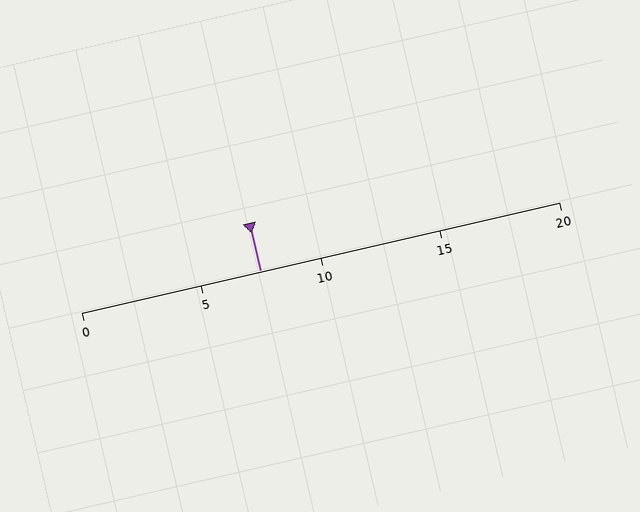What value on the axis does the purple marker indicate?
The marker indicates approximately 7.5.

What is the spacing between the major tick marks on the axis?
The major ticks are spaced 5 apart.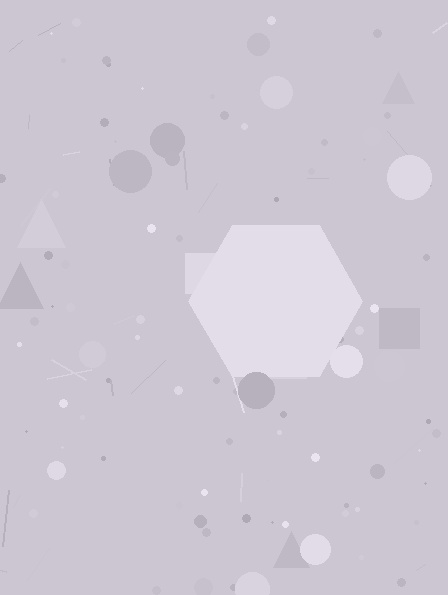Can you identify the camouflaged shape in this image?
The camouflaged shape is a hexagon.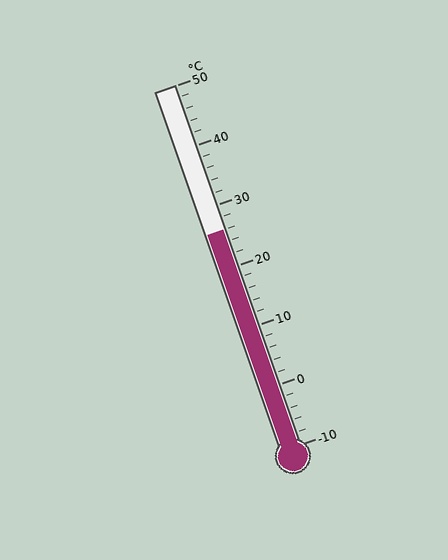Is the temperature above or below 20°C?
The temperature is above 20°C.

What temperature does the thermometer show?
The thermometer shows approximately 26°C.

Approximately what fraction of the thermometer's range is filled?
The thermometer is filled to approximately 60% of its range.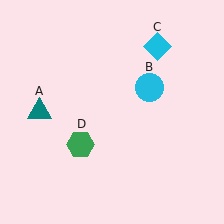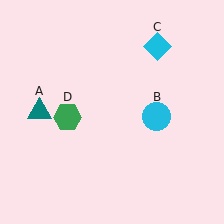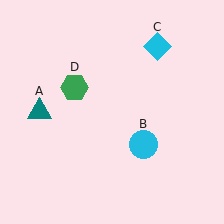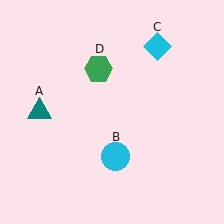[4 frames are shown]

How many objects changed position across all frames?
2 objects changed position: cyan circle (object B), green hexagon (object D).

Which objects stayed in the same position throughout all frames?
Teal triangle (object A) and cyan diamond (object C) remained stationary.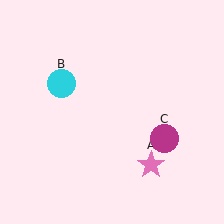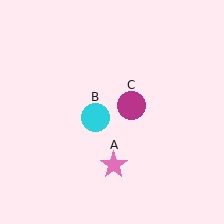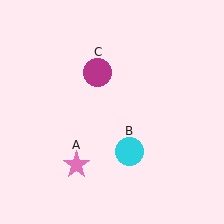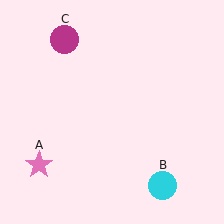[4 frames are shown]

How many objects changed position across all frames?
3 objects changed position: pink star (object A), cyan circle (object B), magenta circle (object C).